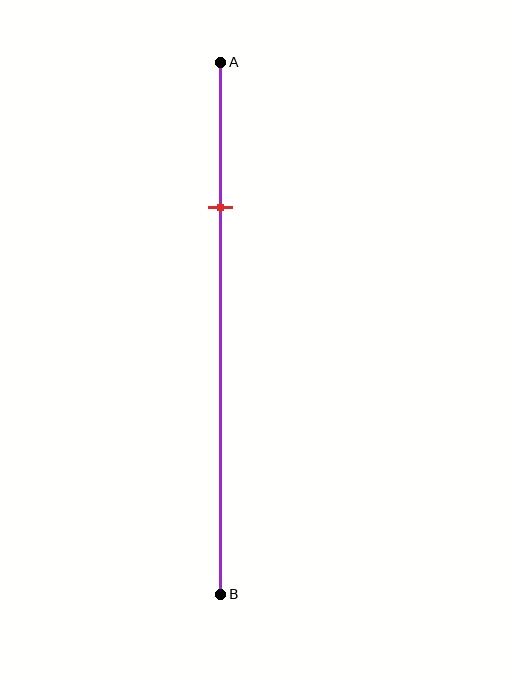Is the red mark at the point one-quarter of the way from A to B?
Yes, the mark is approximately at the one-quarter point.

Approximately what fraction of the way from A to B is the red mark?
The red mark is approximately 25% of the way from A to B.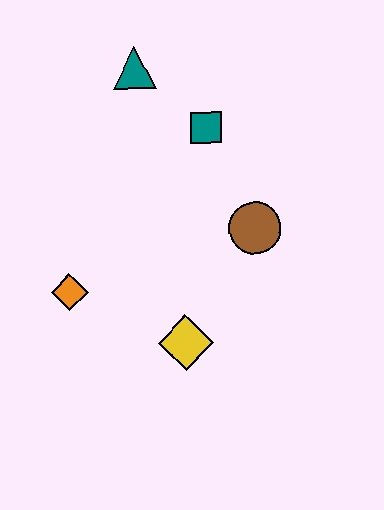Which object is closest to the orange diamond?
The yellow diamond is closest to the orange diamond.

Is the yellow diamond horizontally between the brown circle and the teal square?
No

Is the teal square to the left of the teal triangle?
No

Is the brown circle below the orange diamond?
No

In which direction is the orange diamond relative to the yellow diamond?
The orange diamond is to the left of the yellow diamond.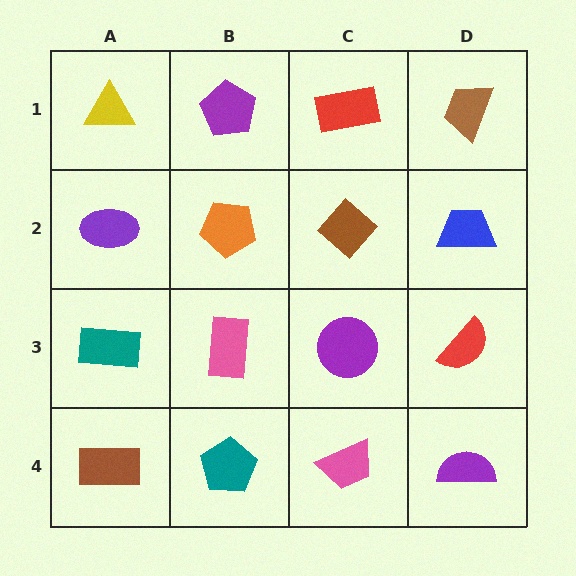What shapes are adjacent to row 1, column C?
A brown diamond (row 2, column C), a purple pentagon (row 1, column B), a brown trapezoid (row 1, column D).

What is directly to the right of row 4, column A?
A teal pentagon.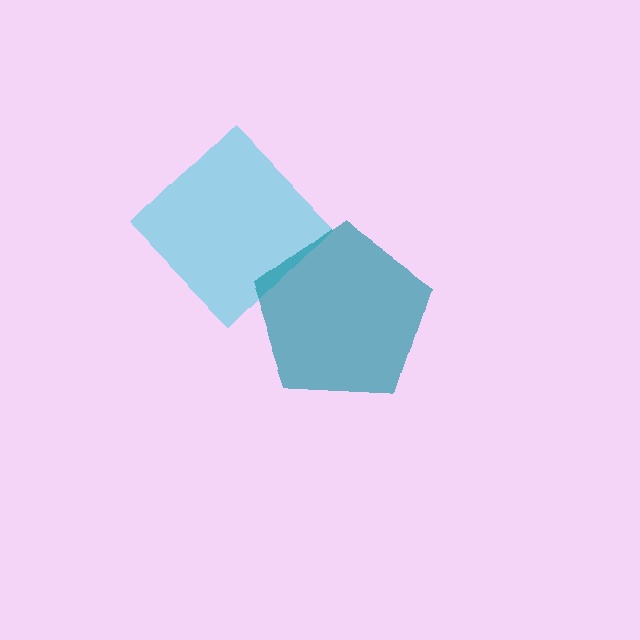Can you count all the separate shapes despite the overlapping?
Yes, there are 2 separate shapes.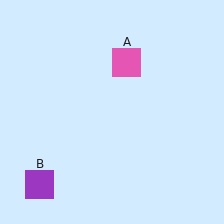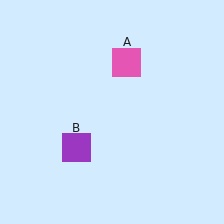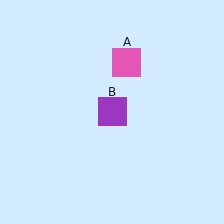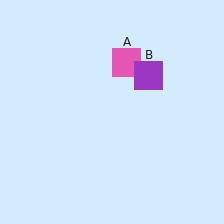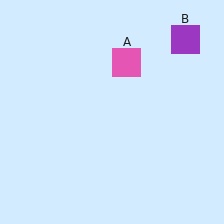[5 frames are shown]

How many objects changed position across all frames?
1 object changed position: purple square (object B).